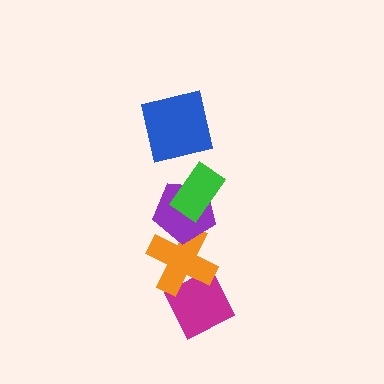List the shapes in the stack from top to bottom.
From top to bottom: the blue square, the green rectangle, the purple pentagon, the orange cross, the magenta diamond.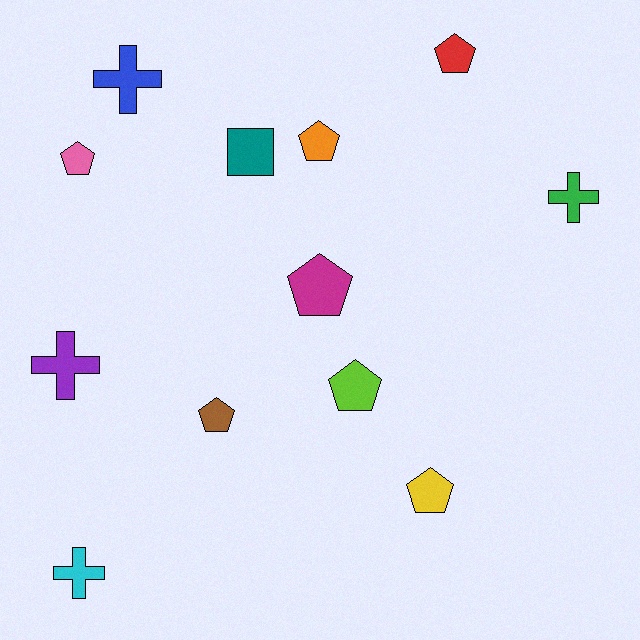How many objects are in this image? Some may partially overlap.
There are 12 objects.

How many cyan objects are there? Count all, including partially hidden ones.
There is 1 cyan object.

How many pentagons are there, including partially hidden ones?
There are 7 pentagons.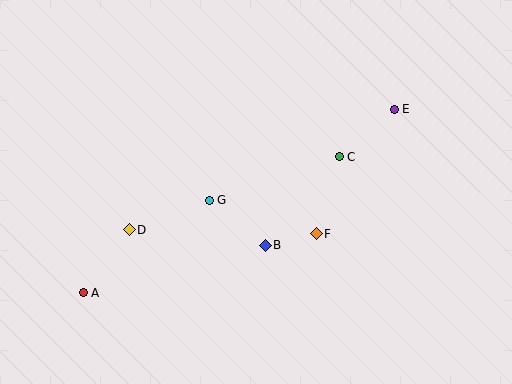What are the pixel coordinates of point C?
Point C is at (339, 157).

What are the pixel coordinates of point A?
Point A is at (83, 293).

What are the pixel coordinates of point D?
Point D is at (129, 230).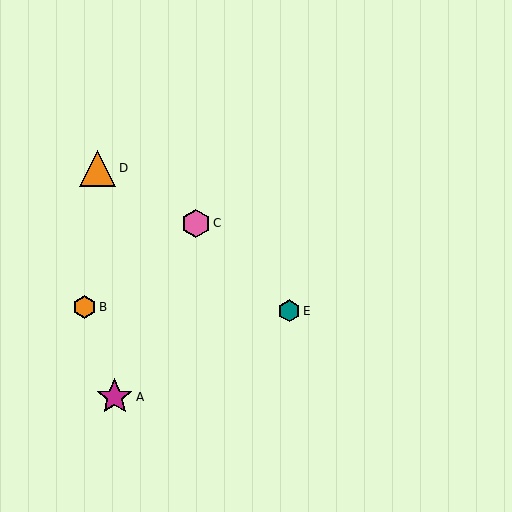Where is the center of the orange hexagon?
The center of the orange hexagon is at (84, 307).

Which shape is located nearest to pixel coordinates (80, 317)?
The orange hexagon (labeled B) at (84, 307) is nearest to that location.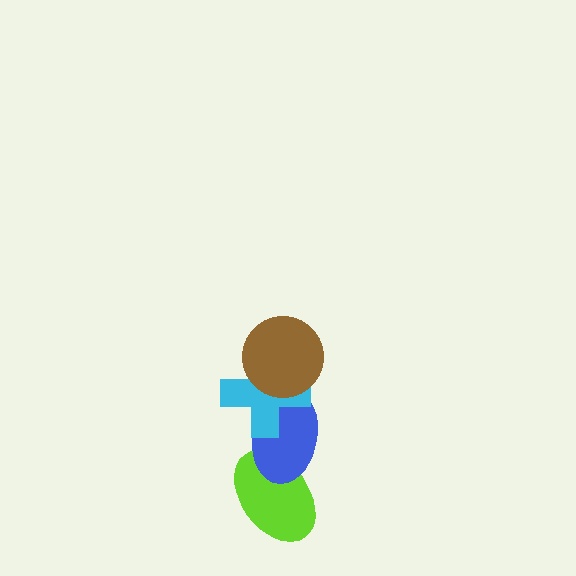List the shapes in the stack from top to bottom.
From top to bottom: the brown circle, the cyan cross, the blue ellipse, the lime ellipse.